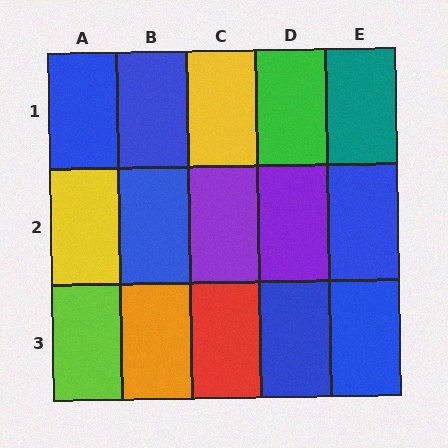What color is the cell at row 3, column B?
Orange.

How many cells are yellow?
2 cells are yellow.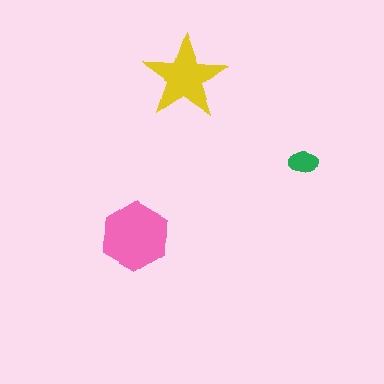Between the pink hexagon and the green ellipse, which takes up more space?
The pink hexagon.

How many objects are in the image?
There are 3 objects in the image.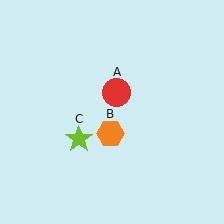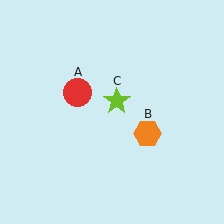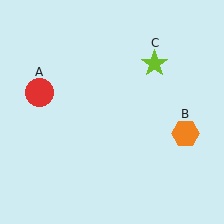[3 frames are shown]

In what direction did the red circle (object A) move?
The red circle (object A) moved left.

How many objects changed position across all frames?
3 objects changed position: red circle (object A), orange hexagon (object B), lime star (object C).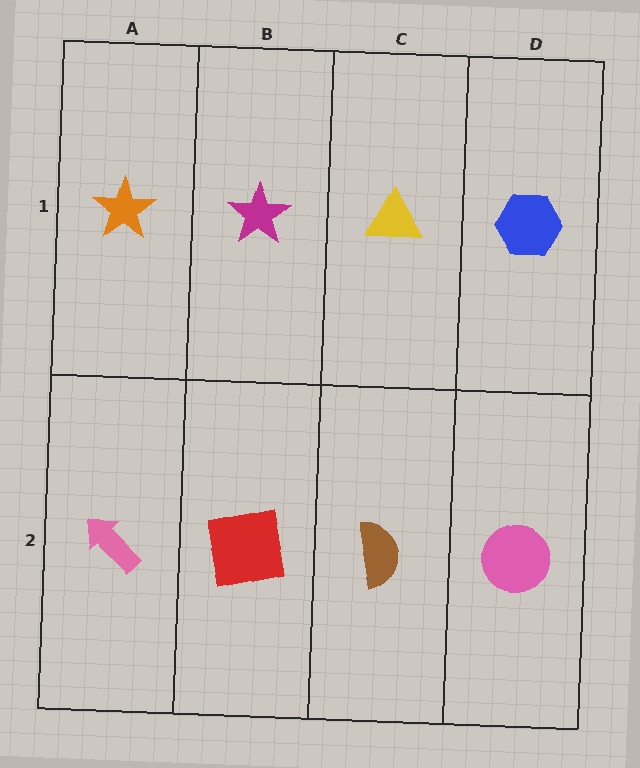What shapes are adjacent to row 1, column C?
A brown semicircle (row 2, column C), a magenta star (row 1, column B), a blue hexagon (row 1, column D).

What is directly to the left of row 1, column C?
A magenta star.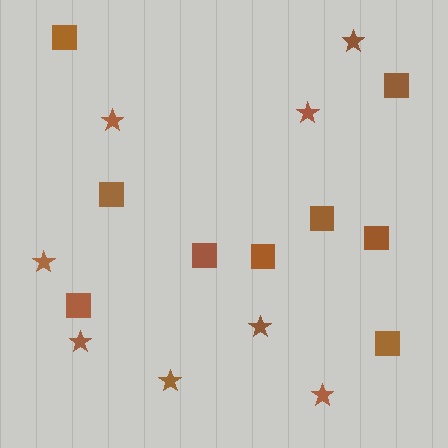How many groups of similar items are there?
There are 2 groups: one group of stars (8) and one group of squares (9).